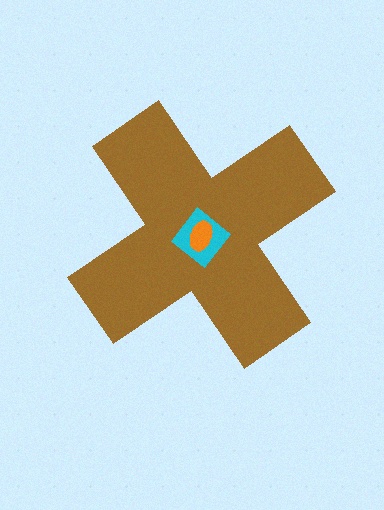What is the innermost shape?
The orange ellipse.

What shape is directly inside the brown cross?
The cyan diamond.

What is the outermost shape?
The brown cross.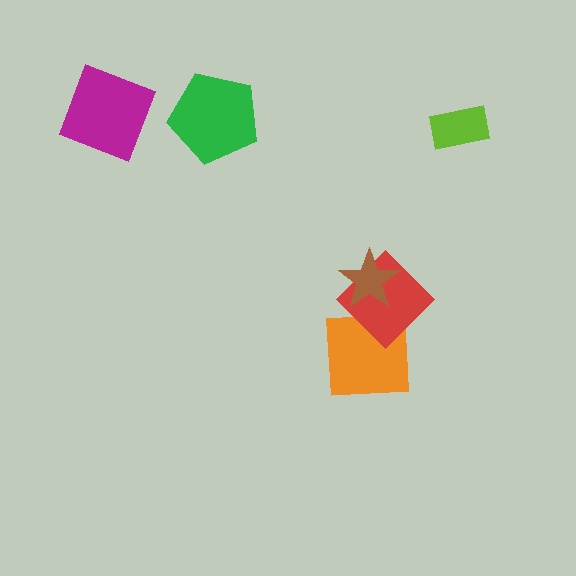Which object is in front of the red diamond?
The brown star is in front of the red diamond.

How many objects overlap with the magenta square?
0 objects overlap with the magenta square.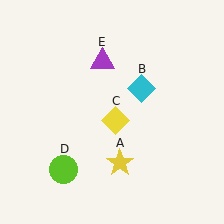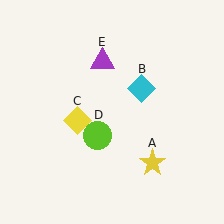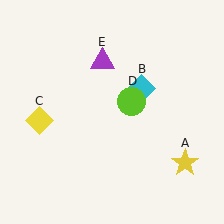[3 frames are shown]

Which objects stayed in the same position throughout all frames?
Cyan diamond (object B) and purple triangle (object E) remained stationary.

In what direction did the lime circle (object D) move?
The lime circle (object D) moved up and to the right.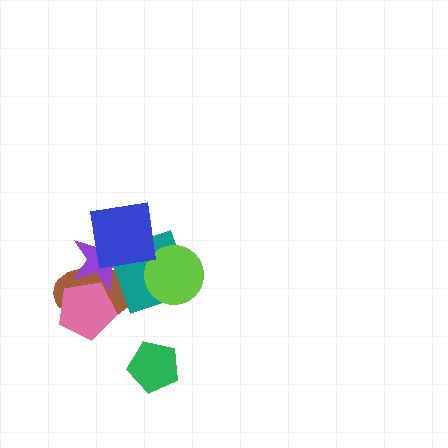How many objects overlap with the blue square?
3 objects overlap with the blue square.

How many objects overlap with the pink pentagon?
2 objects overlap with the pink pentagon.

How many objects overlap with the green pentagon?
0 objects overlap with the green pentagon.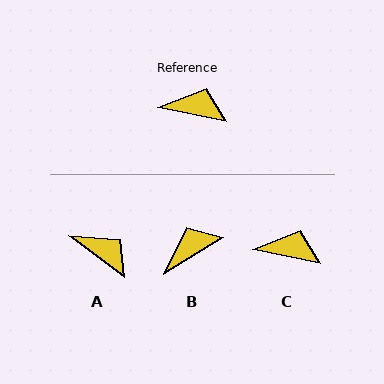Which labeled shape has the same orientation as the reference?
C.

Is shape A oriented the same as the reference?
No, it is off by about 25 degrees.